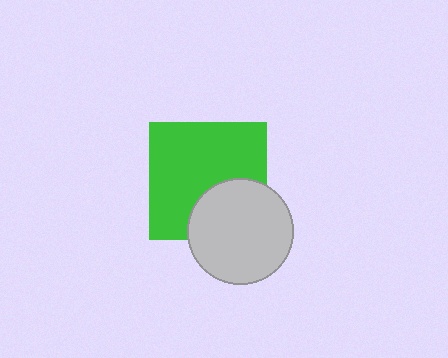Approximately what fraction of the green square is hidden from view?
Roughly 31% of the green square is hidden behind the light gray circle.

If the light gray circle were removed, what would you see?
You would see the complete green square.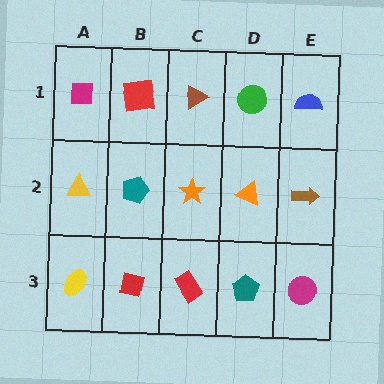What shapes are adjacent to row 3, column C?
An orange star (row 2, column C), a red square (row 3, column B), a teal pentagon (row 3, column D).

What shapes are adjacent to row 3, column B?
A teal pentagon (row 2, column B), a yellow ellipse (row 3, column A), a red rectangle (row 3, column C).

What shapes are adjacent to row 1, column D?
An orange triangle (row 2, column D), a brown triangle (row 1, column C), a blue semicircle (row 1, column E).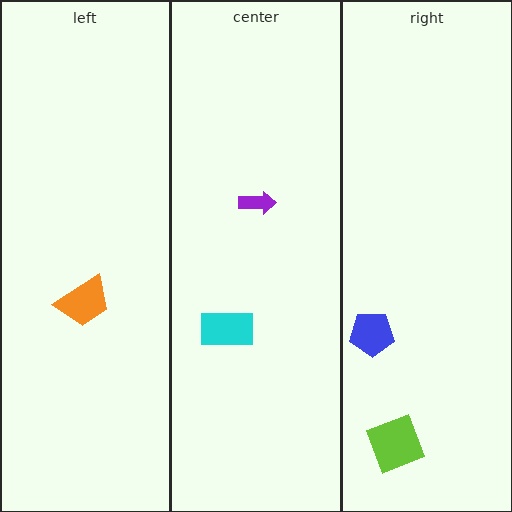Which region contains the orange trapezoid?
The left region.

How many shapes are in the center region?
2.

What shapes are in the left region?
The orange trapezoid.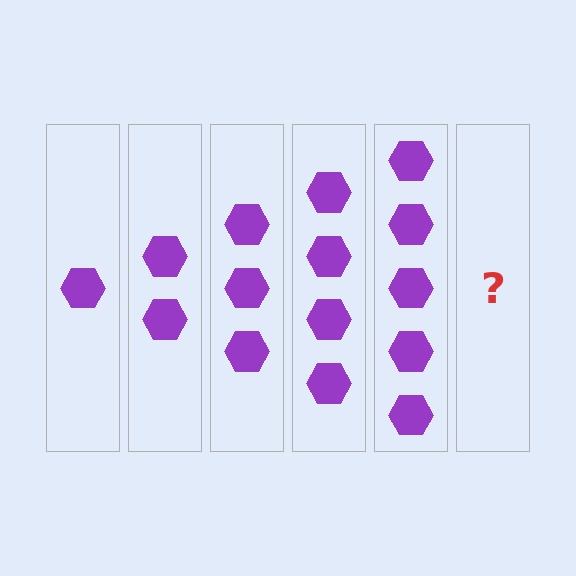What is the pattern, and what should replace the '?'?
The pattern is that each step adds one more hexagon. The '?' should be 6 hexagons.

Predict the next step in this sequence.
The next step is 6 hexagons.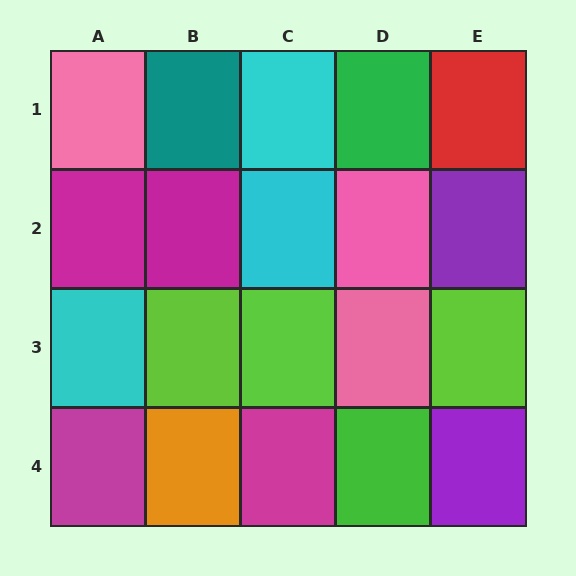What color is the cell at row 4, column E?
Purple.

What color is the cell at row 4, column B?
Orange.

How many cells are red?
1 cell is red.